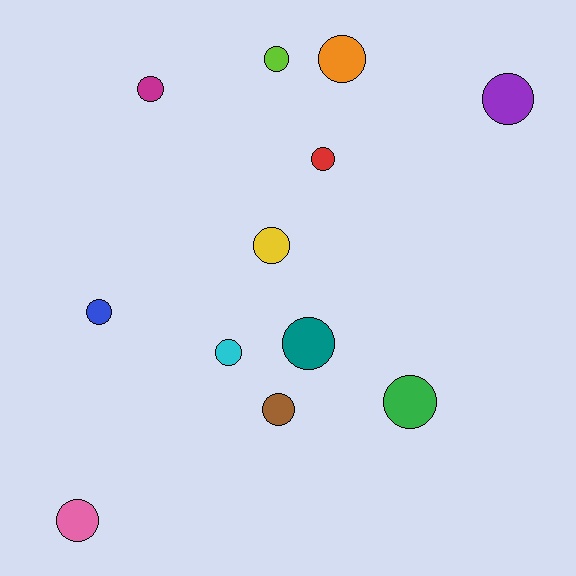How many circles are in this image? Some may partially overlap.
There are 12 circles.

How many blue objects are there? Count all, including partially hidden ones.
There is 1 blue object.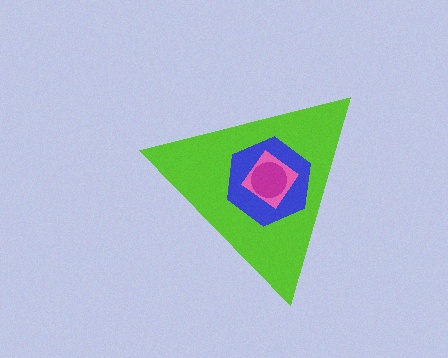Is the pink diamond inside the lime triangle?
Yes.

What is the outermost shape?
The lime triangle.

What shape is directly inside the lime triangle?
The blue hexagon.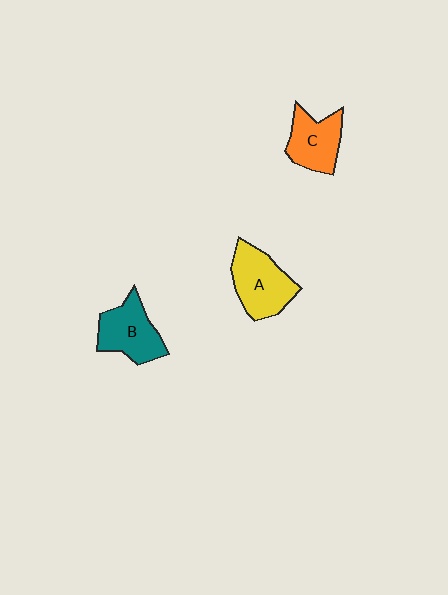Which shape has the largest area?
Shape A (yellow).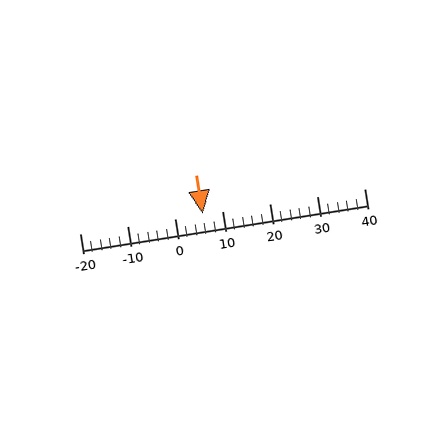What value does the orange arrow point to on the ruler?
The orange arrow points to approximately 6.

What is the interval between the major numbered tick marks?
The major tick marks are spaced 10 units apart.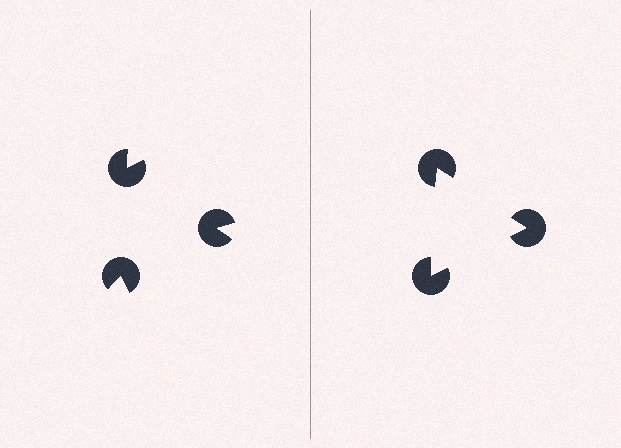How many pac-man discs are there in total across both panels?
6 — 3 on each side.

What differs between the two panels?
The pac-man discs are positioned identically on both sides; only the wedge orientations differ. On the right they align to a triangle; on the left they are misaligned.